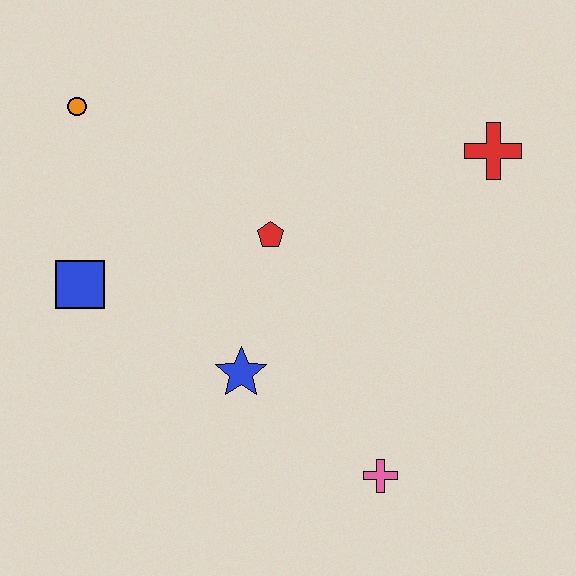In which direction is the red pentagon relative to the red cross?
The red pentagon is to the left of the red cross.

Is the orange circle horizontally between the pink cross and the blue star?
No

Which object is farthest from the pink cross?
The orange circle is farthest from the pink cross.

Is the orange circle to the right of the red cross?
No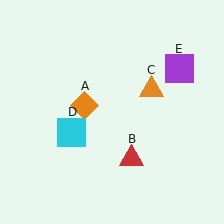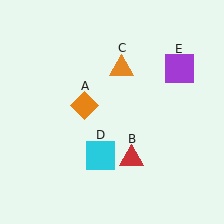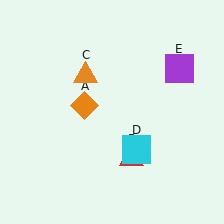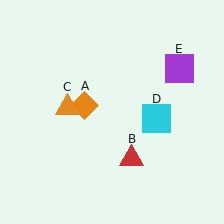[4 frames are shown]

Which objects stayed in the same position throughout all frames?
Orange diamond (object A) and red triangle (object B) and purple square (object E) remained stationary.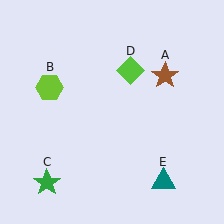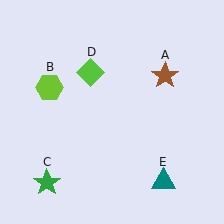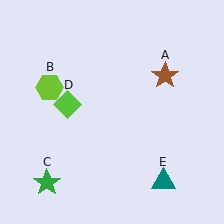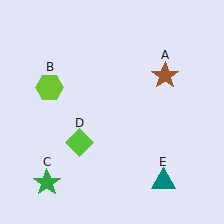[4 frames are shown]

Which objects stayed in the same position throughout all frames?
Brown star (object A) and lime hexagon (object B) and green star (object C) and teal triangle (object E) remained stationary.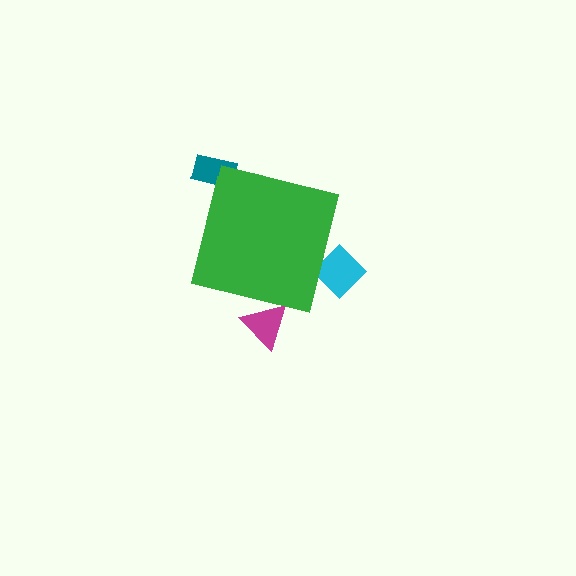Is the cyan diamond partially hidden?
Yes, the cyan diamond is partially hidden behind the green square.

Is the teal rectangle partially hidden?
Yes, the teal rectangle is partially hidden behind the green square.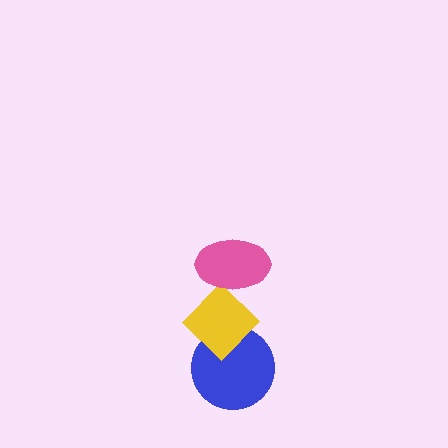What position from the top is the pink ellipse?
The pink ellipse is 1st from the top.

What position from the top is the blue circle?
The blue circle is 3rd from the top.